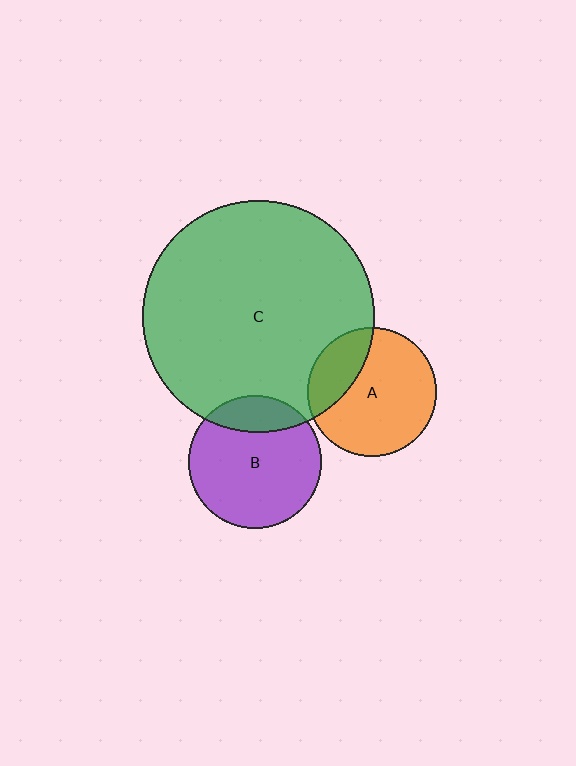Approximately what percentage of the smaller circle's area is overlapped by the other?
Approximately 25%.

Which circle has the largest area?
Circle C (green).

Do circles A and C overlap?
Yes.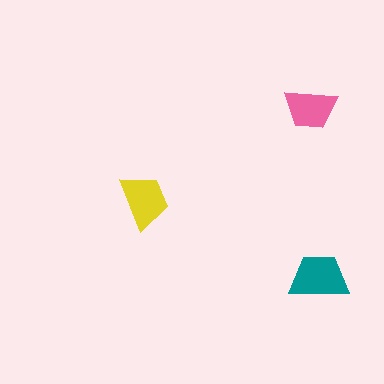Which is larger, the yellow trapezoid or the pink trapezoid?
The yellow one.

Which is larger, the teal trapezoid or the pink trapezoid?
The teal one.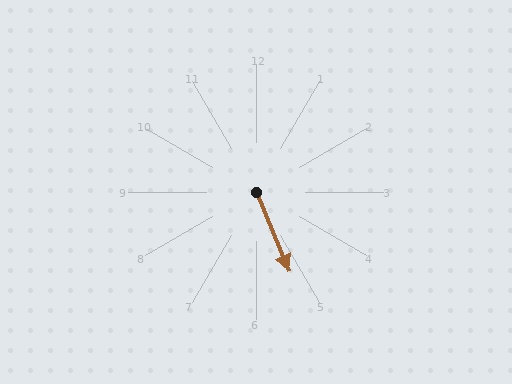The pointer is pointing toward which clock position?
Roughly 5 o'clock.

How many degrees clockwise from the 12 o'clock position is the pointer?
Approximately 157 degrees.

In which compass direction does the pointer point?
Southeast.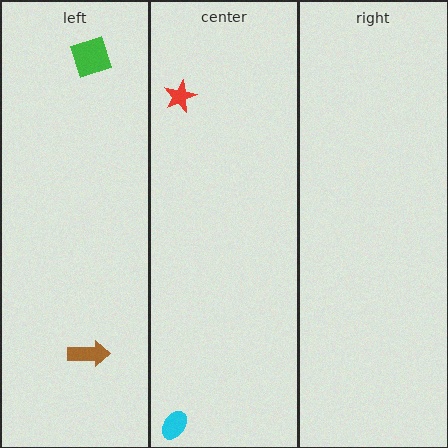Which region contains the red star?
The center region.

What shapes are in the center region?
The red star, the cyan ellipse.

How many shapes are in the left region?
2.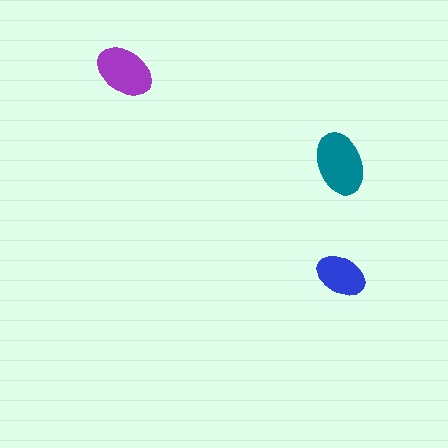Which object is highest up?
The purple ellipse is topmost.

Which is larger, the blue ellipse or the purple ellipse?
The purple one.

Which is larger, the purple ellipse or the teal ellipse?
The teal one.